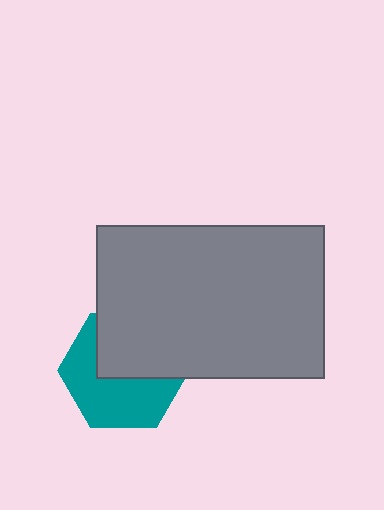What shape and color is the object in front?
The object in front is a gray rectangle.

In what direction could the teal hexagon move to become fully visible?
The teal hexagon could move down. That would shift it out from behind the gray rectangle entirely.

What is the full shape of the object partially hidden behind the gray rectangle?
The partially hidden object is a teal hexagon.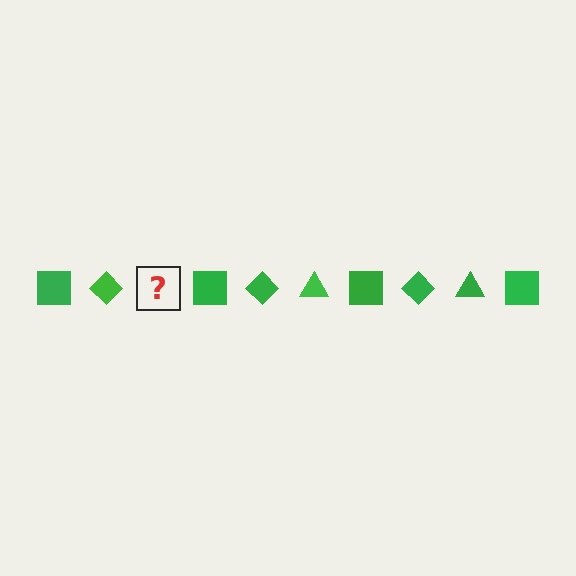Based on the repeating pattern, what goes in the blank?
The blank should be a green triangle.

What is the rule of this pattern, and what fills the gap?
The rule is that the pattern cycles through square, diamond, triangle shapes in green. The gap should be filled with a green triangle.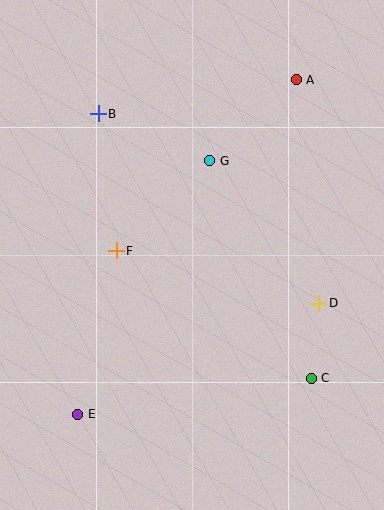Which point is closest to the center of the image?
Point F at (116, 251) is closest to the center.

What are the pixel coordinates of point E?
Point E is at (78, 414).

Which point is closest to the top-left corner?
Point B is closest to the top-left corner.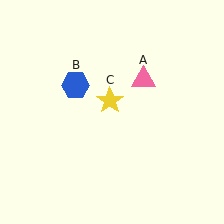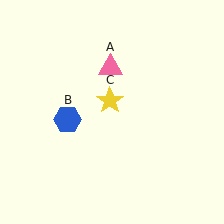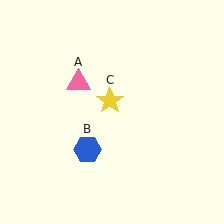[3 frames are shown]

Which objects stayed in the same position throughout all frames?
Yellow star (object C) remained stationary.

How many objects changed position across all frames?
2 objects changed position: pink triangle (object A), blue hexagon (object B).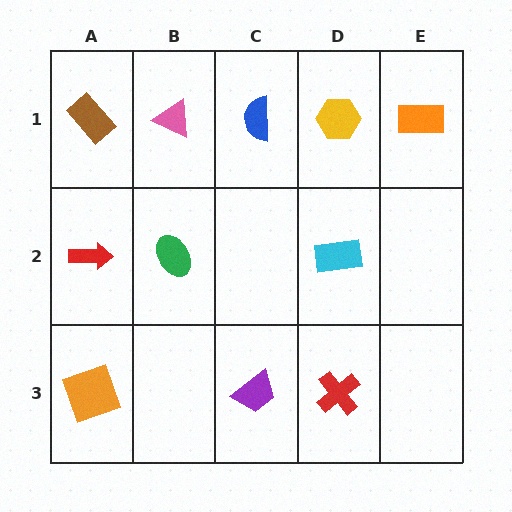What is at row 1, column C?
A blue semicircle.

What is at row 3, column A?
An orange square.